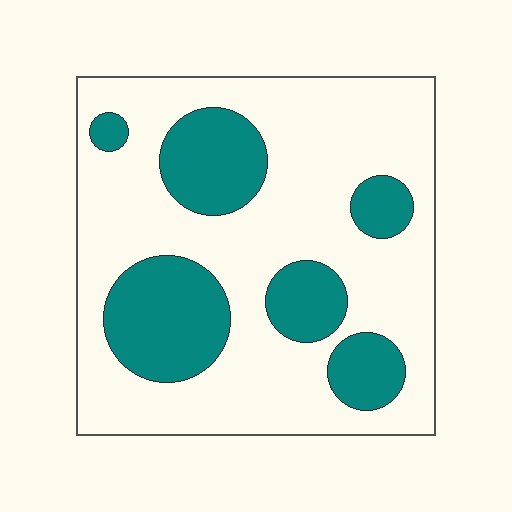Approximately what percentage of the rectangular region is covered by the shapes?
Approximately 30%.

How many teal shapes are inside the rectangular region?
6.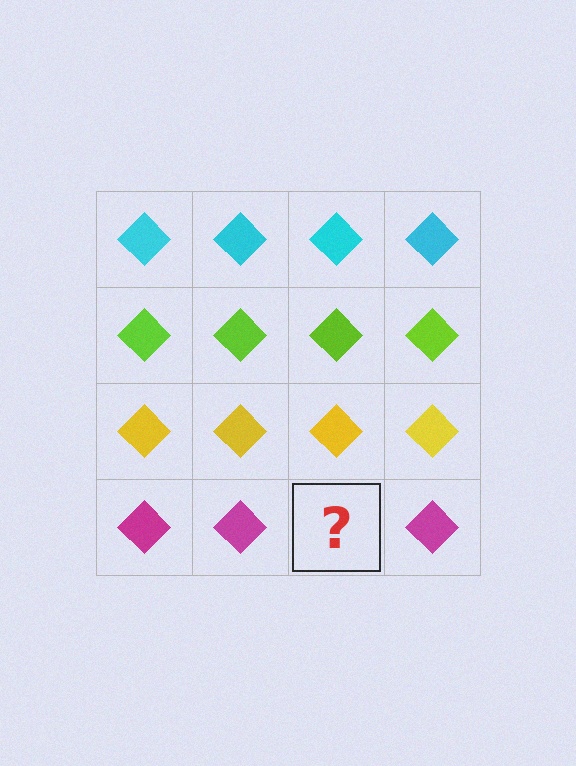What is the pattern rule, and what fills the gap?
The rule is that each row has a consistent color. The gap should be filled with a magenta diamond.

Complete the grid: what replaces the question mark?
The question mark should be replaced with a magenta diamond.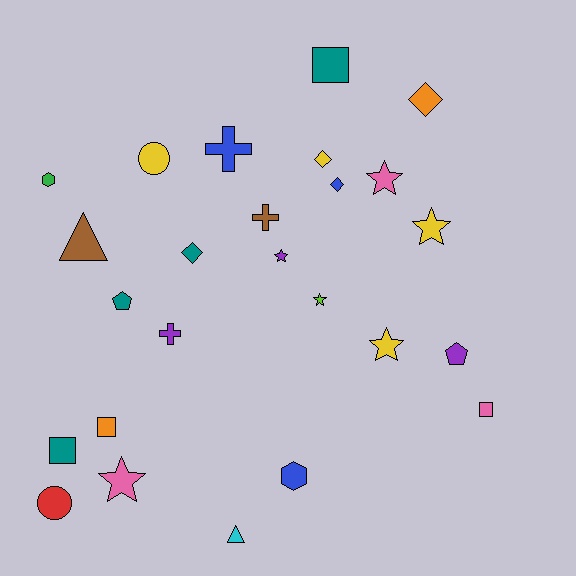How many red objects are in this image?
There is 1 red object.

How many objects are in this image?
There are 25 objects.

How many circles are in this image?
There are 2 circles.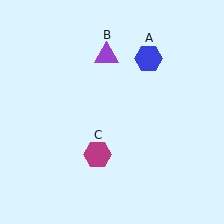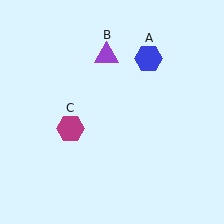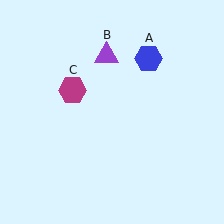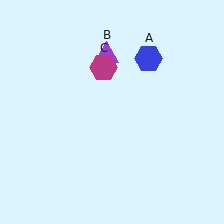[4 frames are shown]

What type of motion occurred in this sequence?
The magenta hexagon (object C) rotated clockwise around the center of the scene.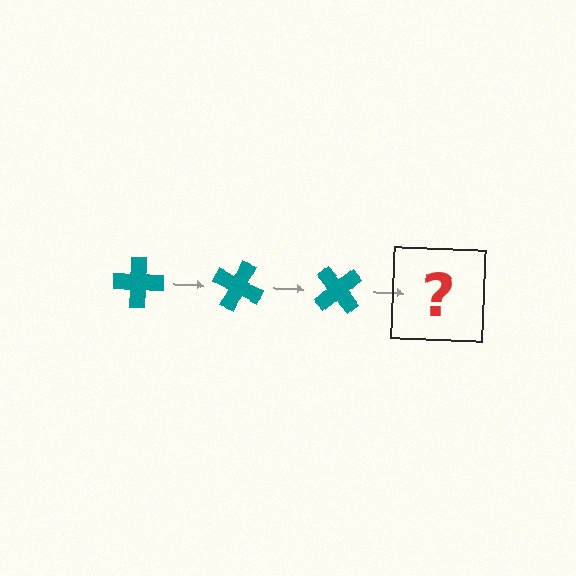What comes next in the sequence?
The next element should be a teal cross rotated 75 degrees.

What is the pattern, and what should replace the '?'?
The pattern is that the cross rotates 25 degrees each step. The '?' should be a teal cross rotated 75 degrees.